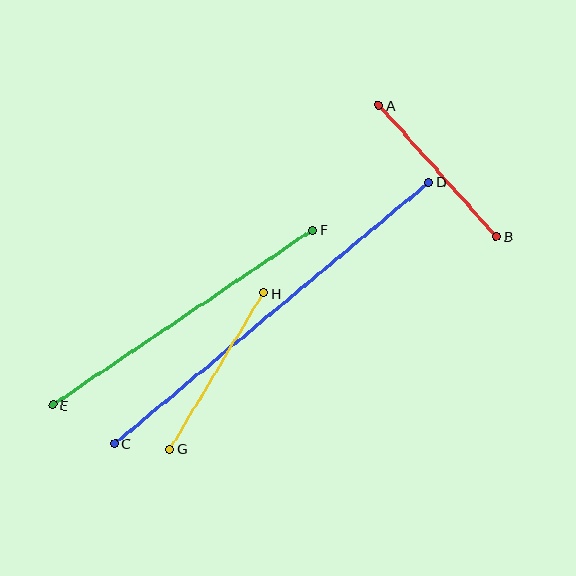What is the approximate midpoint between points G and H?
The midpoint is at approximately (217, 371) pixels.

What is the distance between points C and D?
The distance is approximately 408 pixels.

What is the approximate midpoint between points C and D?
The midpoint is at approximately (272, 313) pixels.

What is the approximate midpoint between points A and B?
The midpoint is at approximately (438, 171) pixels.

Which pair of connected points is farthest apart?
Points C and D are farthest apart.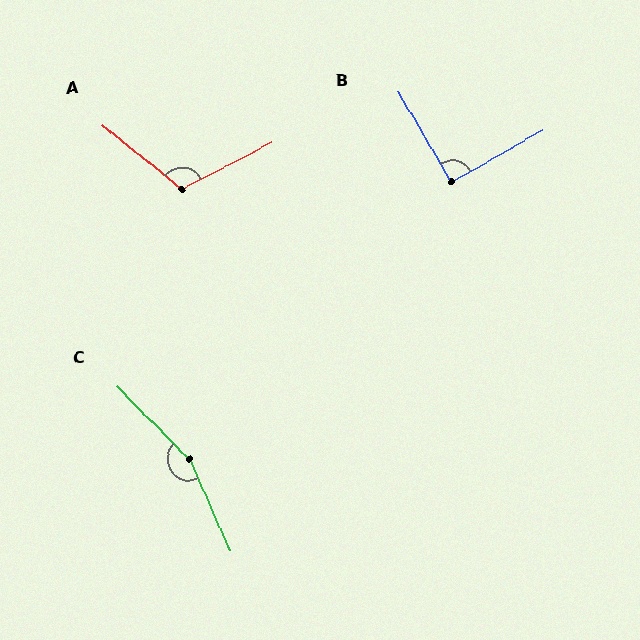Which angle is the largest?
C, at approximately 159 degrees.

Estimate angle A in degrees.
Approximately 114 degrees.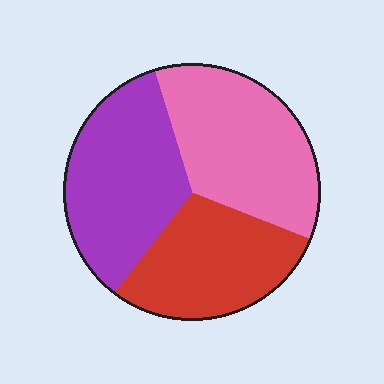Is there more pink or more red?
Pink.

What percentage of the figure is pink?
Pink takes up about three eighths (3/8) of the figure.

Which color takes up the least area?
Red, at roughly 30%.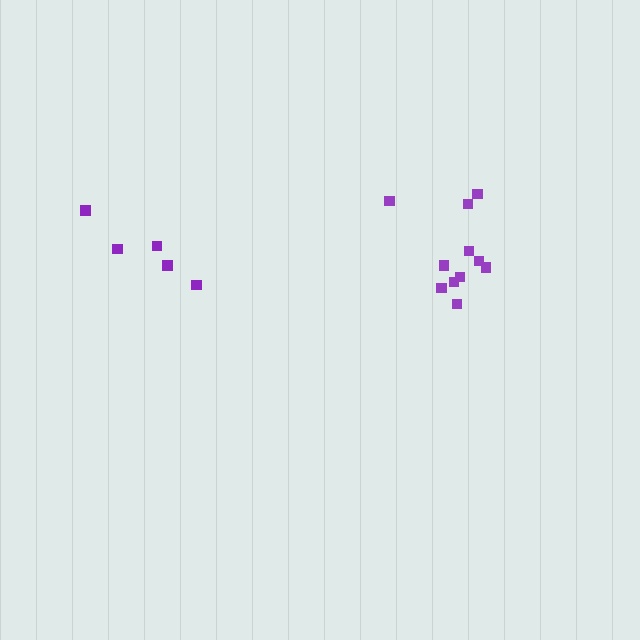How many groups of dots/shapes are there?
There are 2 groups.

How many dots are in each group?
Group 1: 11 dots, Group 2: 5 dots (16 total).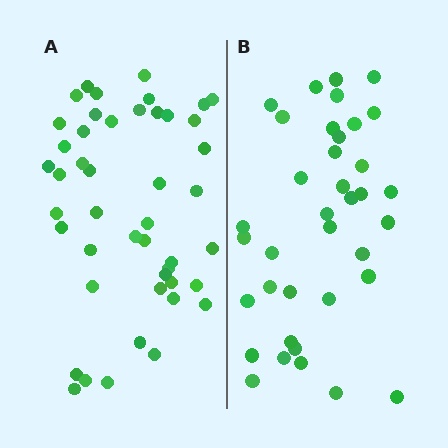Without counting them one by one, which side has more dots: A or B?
Region A (the left region) has more dots.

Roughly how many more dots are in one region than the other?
Region A has roughly 8 or so more dots than region B.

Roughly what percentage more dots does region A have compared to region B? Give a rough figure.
About 25% more.